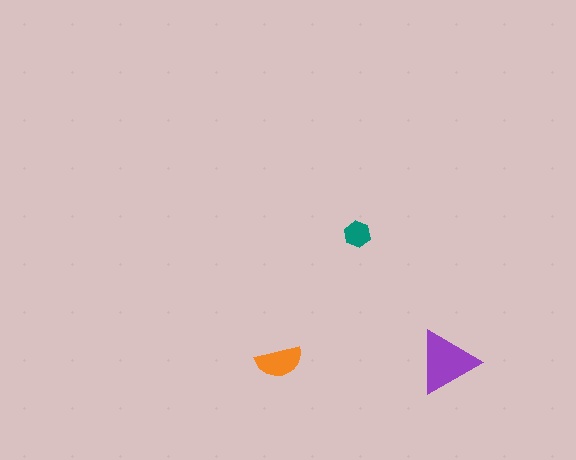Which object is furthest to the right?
The purple triangle is rightmost.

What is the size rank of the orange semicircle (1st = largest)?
2nd.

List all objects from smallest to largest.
The teal hexagon, the orange semicircle, the purple triangle.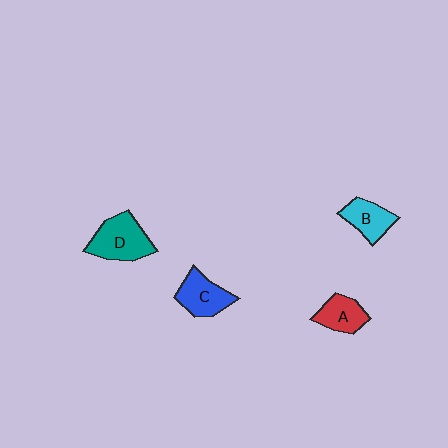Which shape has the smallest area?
Shape A (red).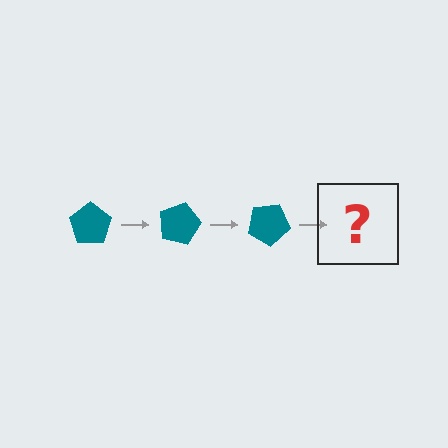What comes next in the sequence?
The next element should be a teal pentagon rotated 45 degrees.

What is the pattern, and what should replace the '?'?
The pattern is that the pentagon rotates 15 degrees each step. The '?' should be a teal pentagon rotated 45 degrees.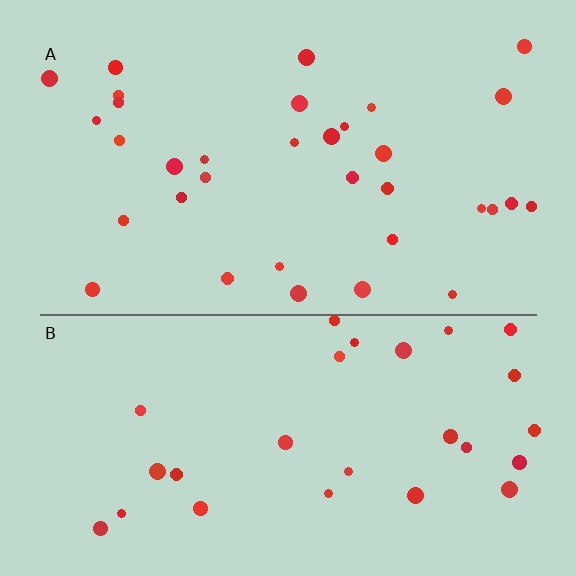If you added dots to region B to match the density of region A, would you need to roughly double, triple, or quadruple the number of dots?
Approximately double.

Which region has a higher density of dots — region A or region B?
A (the top).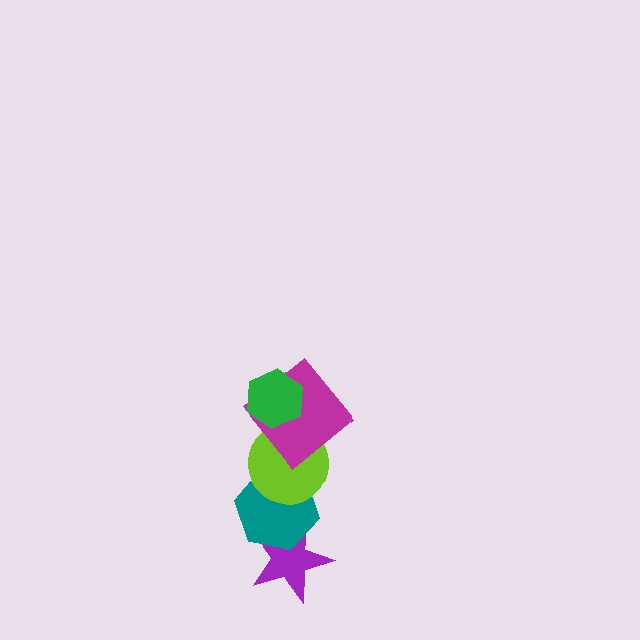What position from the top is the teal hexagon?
The teal hexagon is 4th from the top.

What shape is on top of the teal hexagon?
The lime circle is on top of the teal hexagon.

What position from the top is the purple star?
The purple star is 5th from the top.